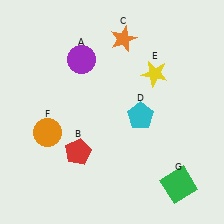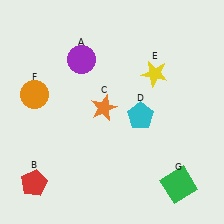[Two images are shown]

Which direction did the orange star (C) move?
The orange star (C) moved down.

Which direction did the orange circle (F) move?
The orange circle (F) moved up.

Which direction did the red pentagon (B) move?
The red pentagon (B) moved left.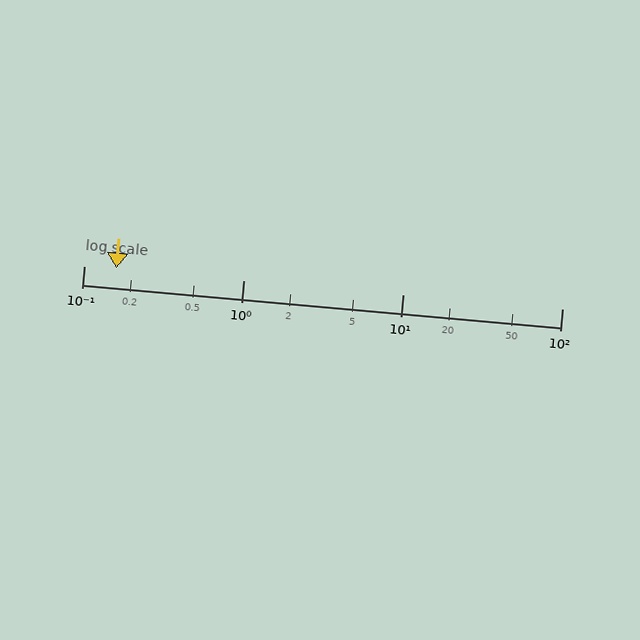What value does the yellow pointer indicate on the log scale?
The pointer indicates approximately 0.16.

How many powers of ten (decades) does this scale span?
The scale spans 3 decades, from 0.1 to 100.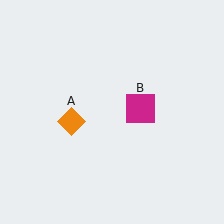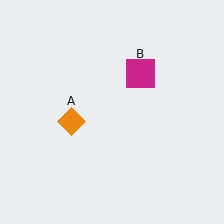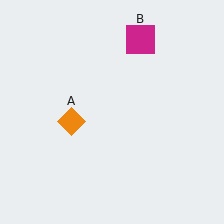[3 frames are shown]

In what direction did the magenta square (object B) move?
The magenta square (object B) moved up.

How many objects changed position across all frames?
1 object changed position: magenta square (object B).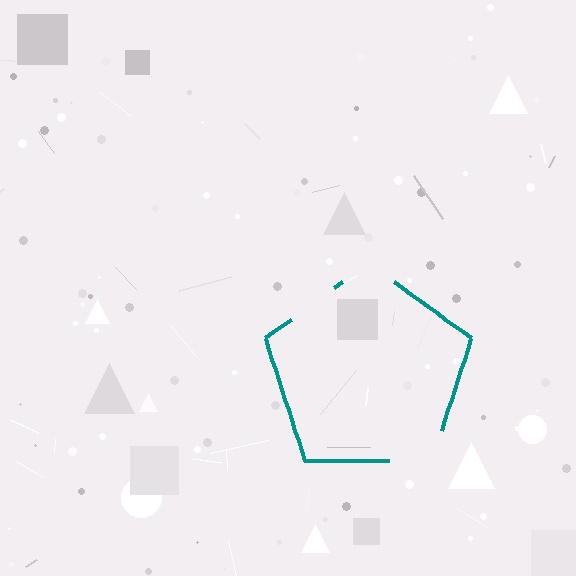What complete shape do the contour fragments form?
The contour fragments form a pentagon.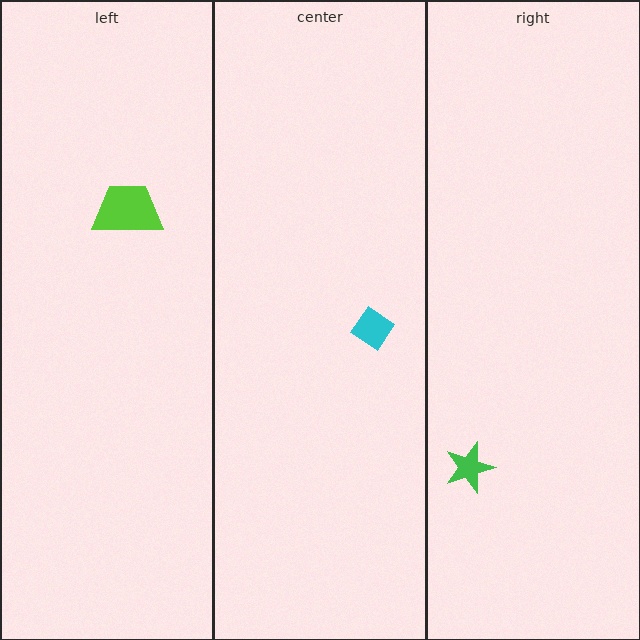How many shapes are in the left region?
1.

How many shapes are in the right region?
1.